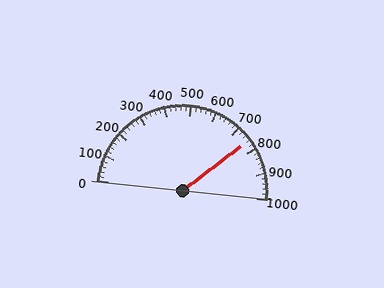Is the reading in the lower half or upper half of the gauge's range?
The reading is in the upper half of the range (0 to 1000).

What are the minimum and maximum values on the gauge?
The gauge ranges from 0 to 1000.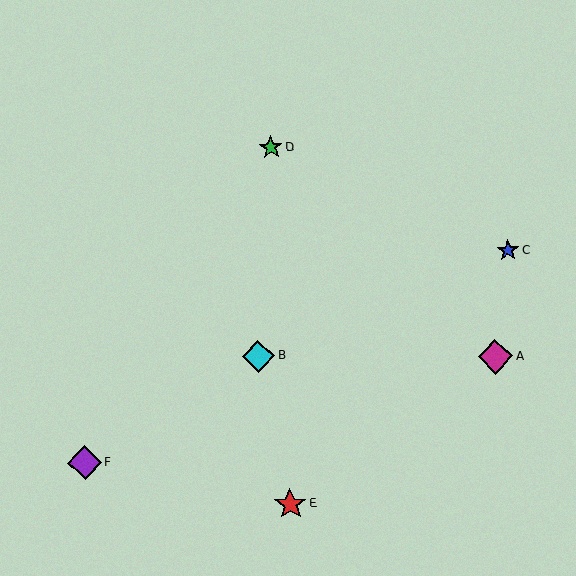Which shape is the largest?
The magenta diamond (labeled A) is the largest.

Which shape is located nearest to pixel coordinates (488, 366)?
The magenta diamond (labeled A) at (495, 357) is nearest to that location.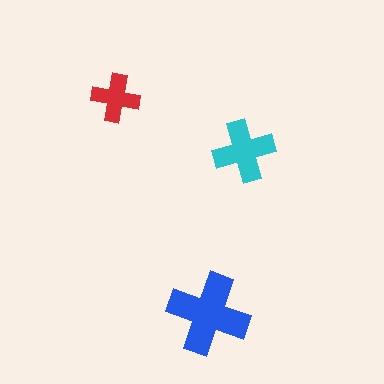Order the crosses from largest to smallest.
the blue one, the cyan one, the red one.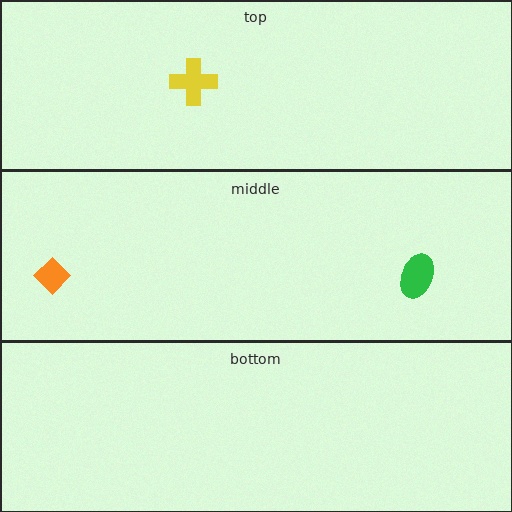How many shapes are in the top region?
1.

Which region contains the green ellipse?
The middle region.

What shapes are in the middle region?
The orange diamond, the green ellipse.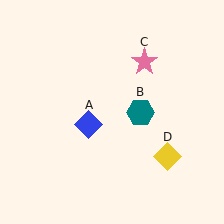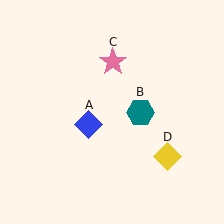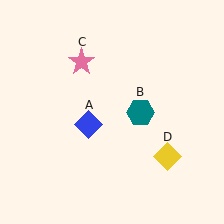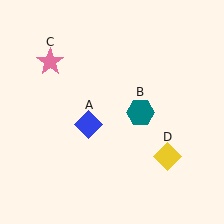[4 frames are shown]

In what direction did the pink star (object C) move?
The pink star (object C) moved left.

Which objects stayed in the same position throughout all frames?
Blue diamond (object A) and teal hexagon (object B) and yellow diamond (object D) remained stationary.